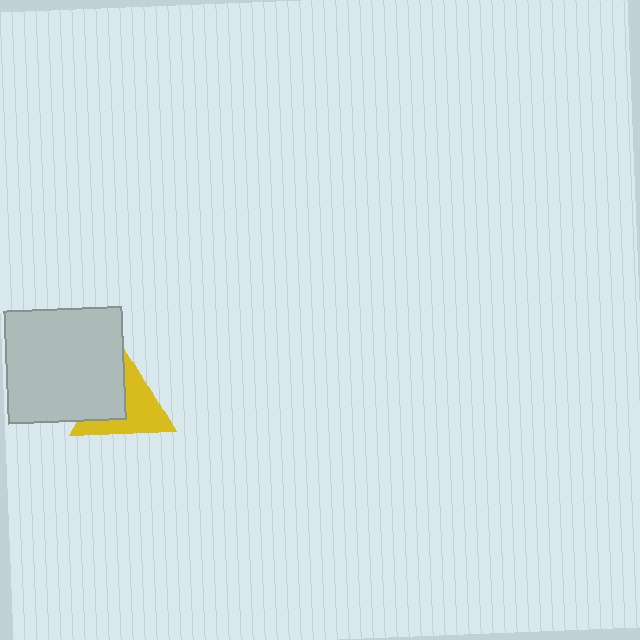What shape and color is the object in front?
The object in front is a light gray rectangle.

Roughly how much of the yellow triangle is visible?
About half of it is visible (roughly 57%).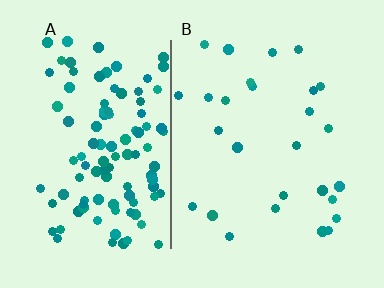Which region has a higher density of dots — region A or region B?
A (the left).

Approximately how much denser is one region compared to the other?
Approximately 4.0× — region A over region B.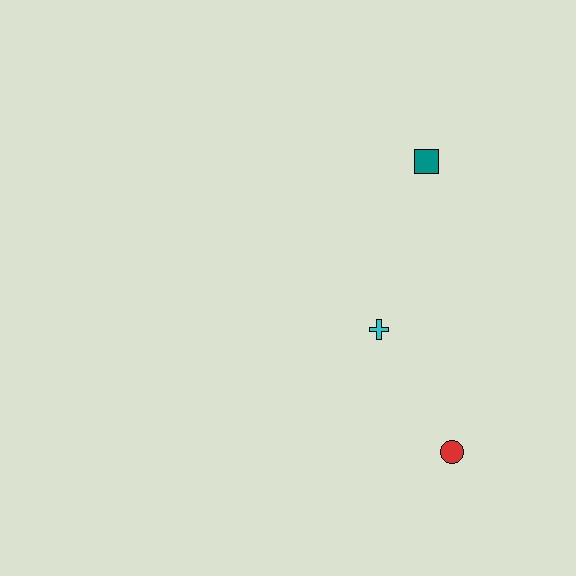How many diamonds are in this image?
There are no diamonds.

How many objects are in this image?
There are 3 objects.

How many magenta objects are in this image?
There are no magenta objects.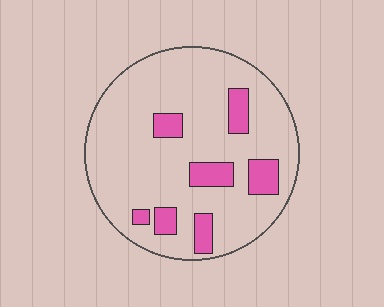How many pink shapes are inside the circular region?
7.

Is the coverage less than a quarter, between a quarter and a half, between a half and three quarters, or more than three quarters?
Less than a quarter.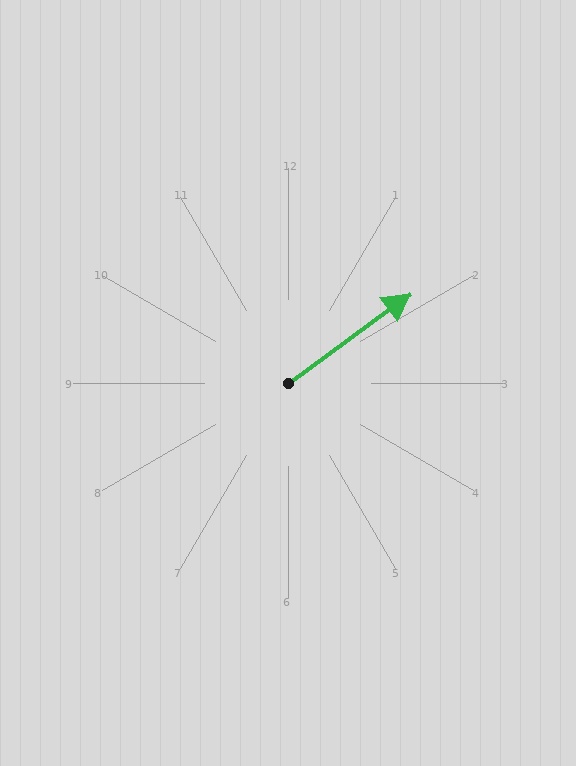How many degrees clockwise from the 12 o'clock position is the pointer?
Approximately 54 degrees.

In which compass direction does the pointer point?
Northeast.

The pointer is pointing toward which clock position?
Roughly 2 o'clock.